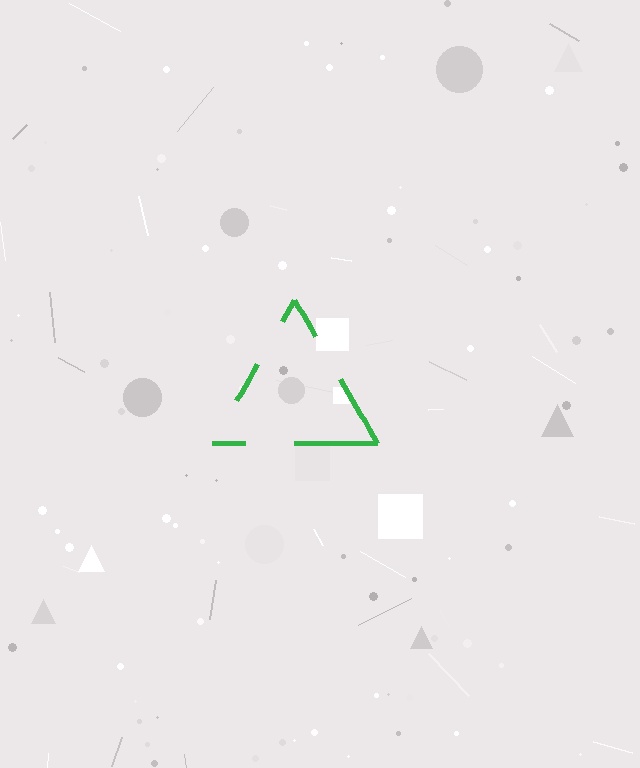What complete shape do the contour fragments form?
The contour fragments form a triangle.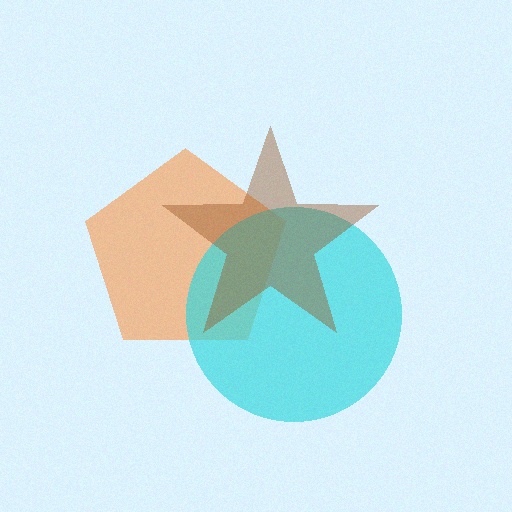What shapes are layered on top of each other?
The layered shapes are: an orange pentagon, a cyan circle, a brown star.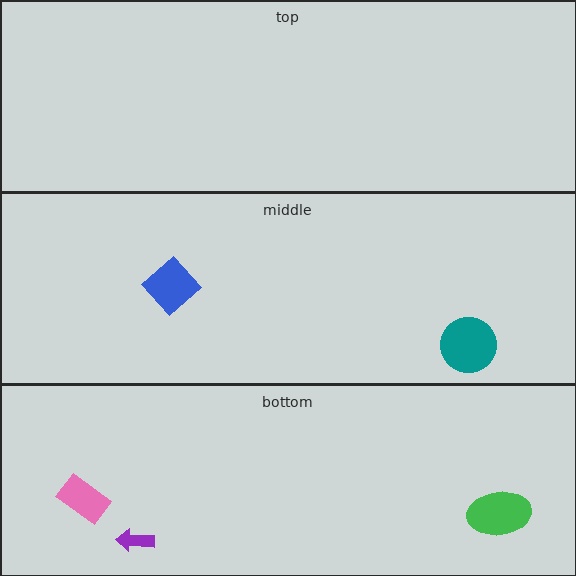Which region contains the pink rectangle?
The bottom region.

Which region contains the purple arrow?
The bottom region.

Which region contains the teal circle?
The middle region.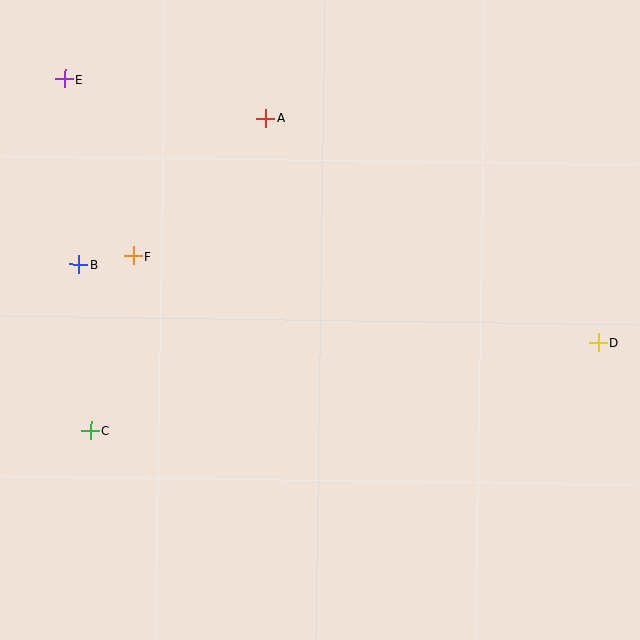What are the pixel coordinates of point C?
Point C is at (91, 431).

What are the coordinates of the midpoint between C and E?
The midpoint between C and E is at (78, 255).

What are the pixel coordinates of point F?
Point F is at (133, 256).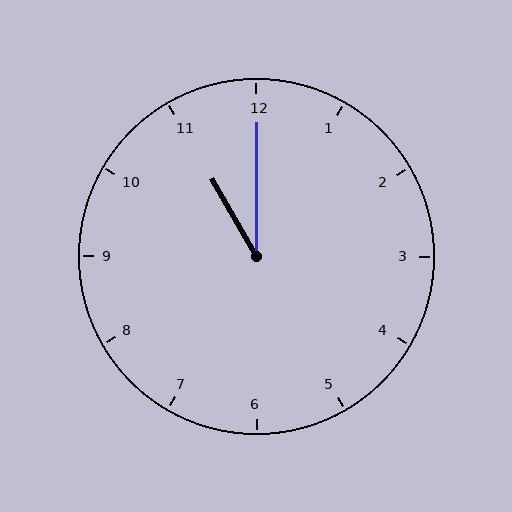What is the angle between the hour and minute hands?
Approximately 30 degrees.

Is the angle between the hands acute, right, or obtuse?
It is acute.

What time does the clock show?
11:00.